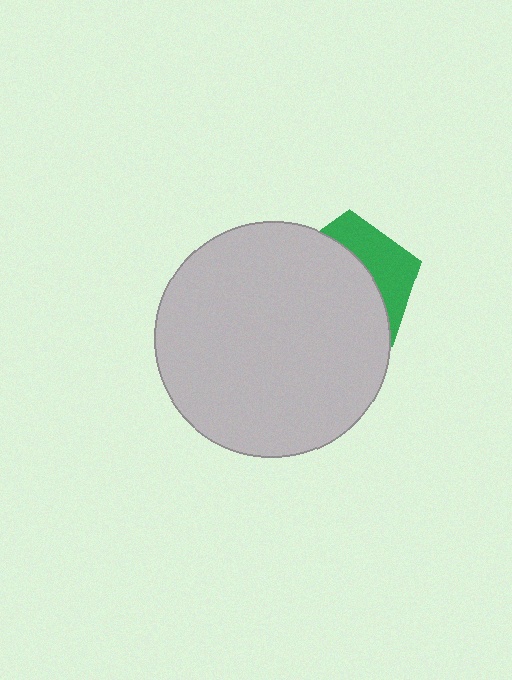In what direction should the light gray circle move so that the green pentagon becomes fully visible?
The light gray circle should move toward the lower-left. That is the shortest direction to clear the overlap and leave the green pentagon fully visible.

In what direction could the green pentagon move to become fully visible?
The green pentagon could move toward the upper-right. That would shift it out from behind the light gray circle entirely.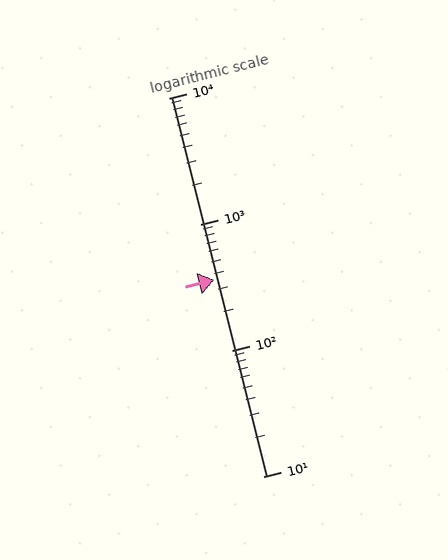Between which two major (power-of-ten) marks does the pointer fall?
The pointer is between 100 and 1000.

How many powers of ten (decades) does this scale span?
The scale spans 3 decades, from 10 to 10000.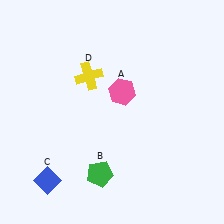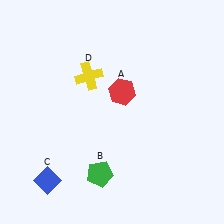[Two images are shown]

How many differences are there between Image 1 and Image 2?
There is 1 difference between the two images.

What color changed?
The hexagon (A) changed from pink in Image 1 to red in Image 2.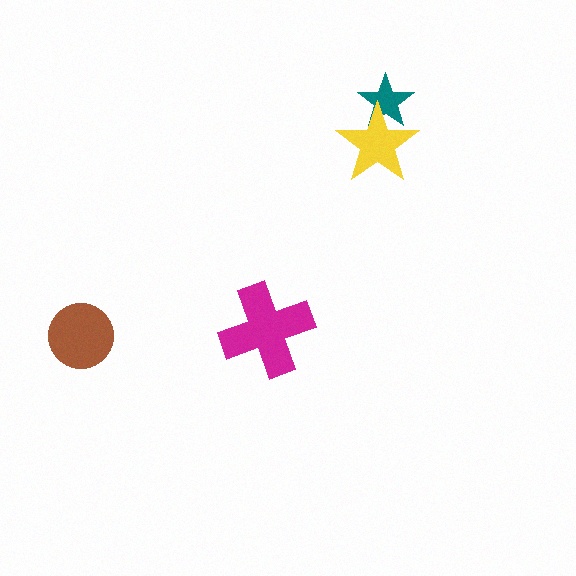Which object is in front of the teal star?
The yellow star is in front of the teal star.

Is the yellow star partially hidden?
No, no other shape covers it.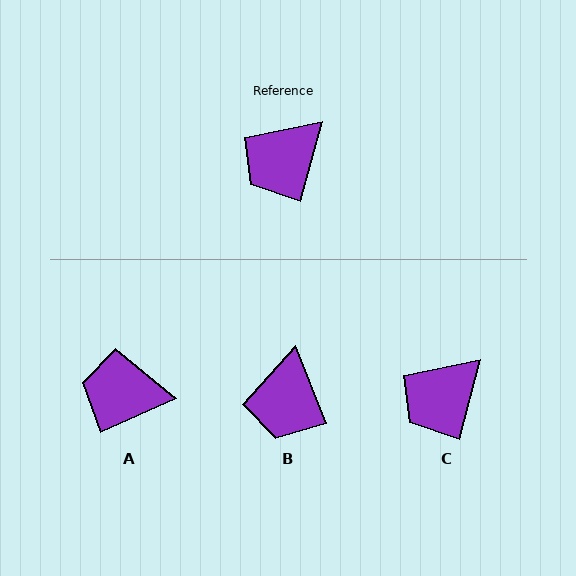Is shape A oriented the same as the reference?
No, it is off by about 51 degrees.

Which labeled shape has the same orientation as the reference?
C.